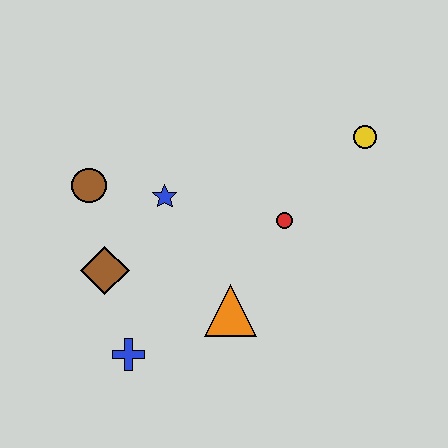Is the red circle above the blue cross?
Yes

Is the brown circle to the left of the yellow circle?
Yes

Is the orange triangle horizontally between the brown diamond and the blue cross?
No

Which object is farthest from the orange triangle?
The yellow circle is farthest from the orange triangle.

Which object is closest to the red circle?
The orange triangle is closest to the red circle.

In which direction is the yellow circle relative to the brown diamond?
The yellow circle is to the right of the brown diamond.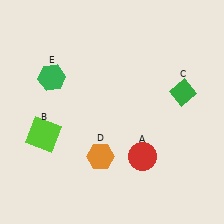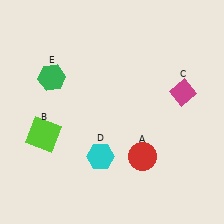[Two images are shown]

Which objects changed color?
C changed from green to magenta. D changed from orange to cyan.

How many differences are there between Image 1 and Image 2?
There are 2 differences between the two images.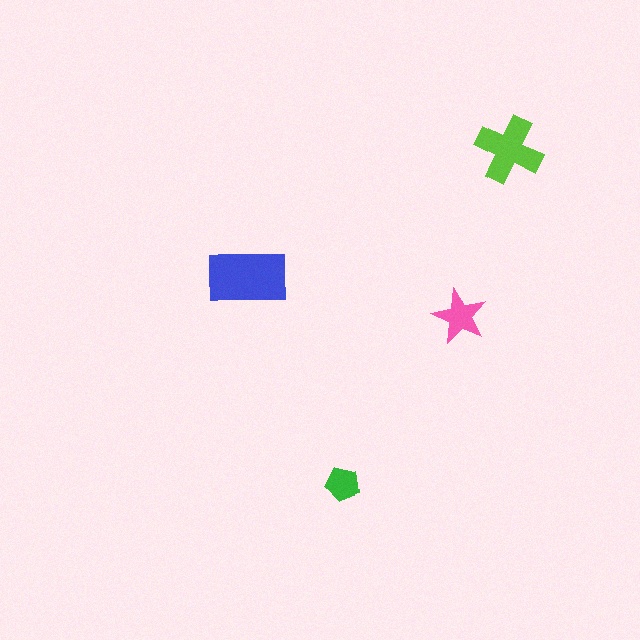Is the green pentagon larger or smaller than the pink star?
Smaller.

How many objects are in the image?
There are 4 objects in the image.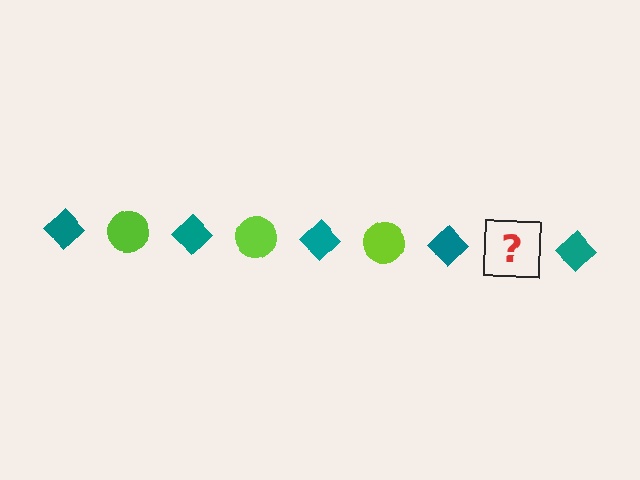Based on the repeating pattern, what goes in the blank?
The blank should be a lime circle.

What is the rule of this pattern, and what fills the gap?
The rule is that the pattern alternates between teal diamond and lime circle. The gap should be filled with a lime circle.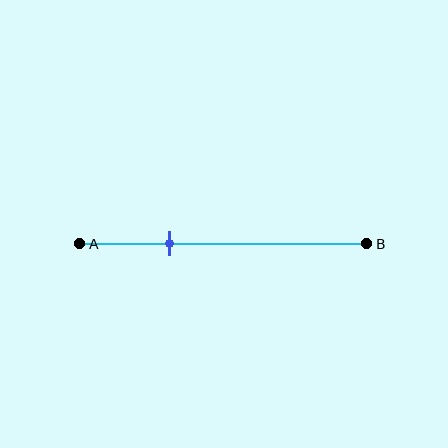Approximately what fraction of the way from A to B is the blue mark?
The blue mark is approximately 30% of the way from A to B.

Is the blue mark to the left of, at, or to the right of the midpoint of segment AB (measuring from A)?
The blue mark is to the left of the midpoint of segment AB.